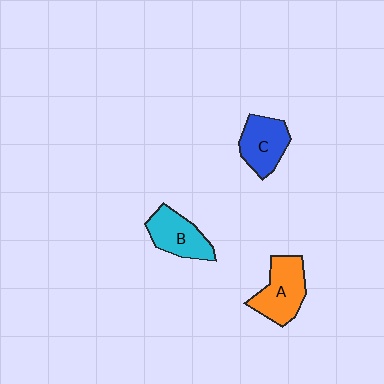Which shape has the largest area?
Shape A (orange).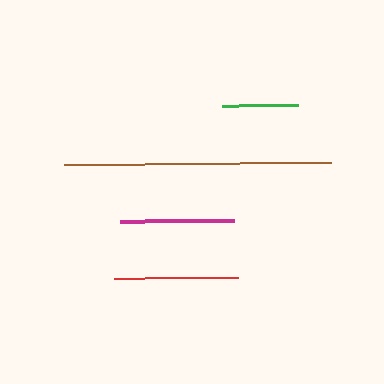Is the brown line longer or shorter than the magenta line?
The brown line is longer than the magenta line.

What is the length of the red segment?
The red segment is approximately 124 pixels long.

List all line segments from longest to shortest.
From longest to shortest: brown, red, magenta, green.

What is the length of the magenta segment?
The magenta segment is approximately 114 pixels long.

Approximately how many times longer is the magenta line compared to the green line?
The magenta line is approximately 1.5 times the length of the green line.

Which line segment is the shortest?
The green line is the shortest at approximately 76 pixels.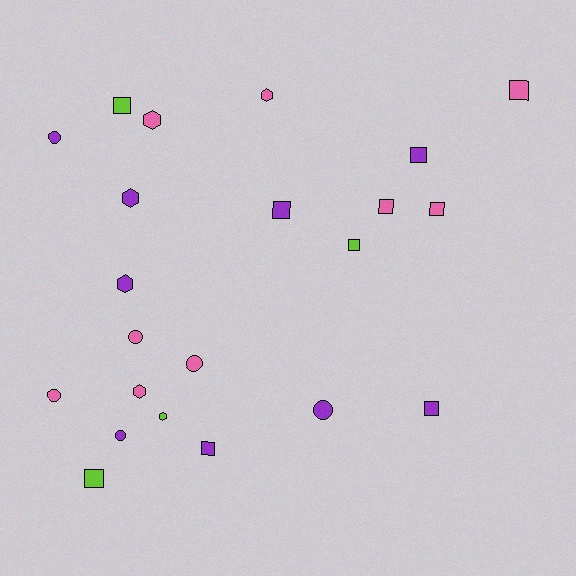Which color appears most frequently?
Purple, with 9 objects.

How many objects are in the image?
There are 22 objects.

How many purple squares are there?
There are 4 purple squares.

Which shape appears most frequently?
Square, with 10 objects.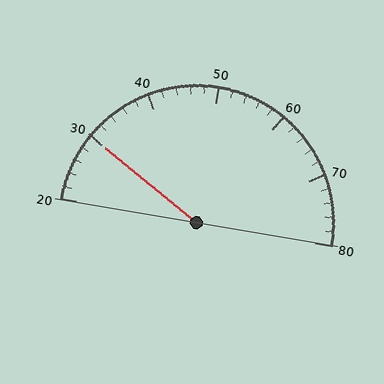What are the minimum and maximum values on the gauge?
The gauge ranges from 20 to 80.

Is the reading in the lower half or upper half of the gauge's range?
The reading is in the lower half of the range (20 to 80).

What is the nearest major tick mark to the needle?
The nearest major tick mark is 30.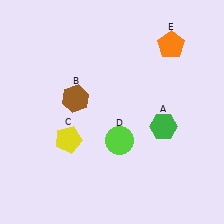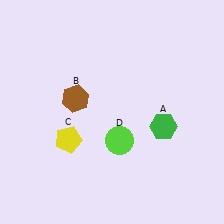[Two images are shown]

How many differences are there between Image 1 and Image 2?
There is 1 difference between the two images.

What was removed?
The orange pentagon (E) was removed in Image 2.